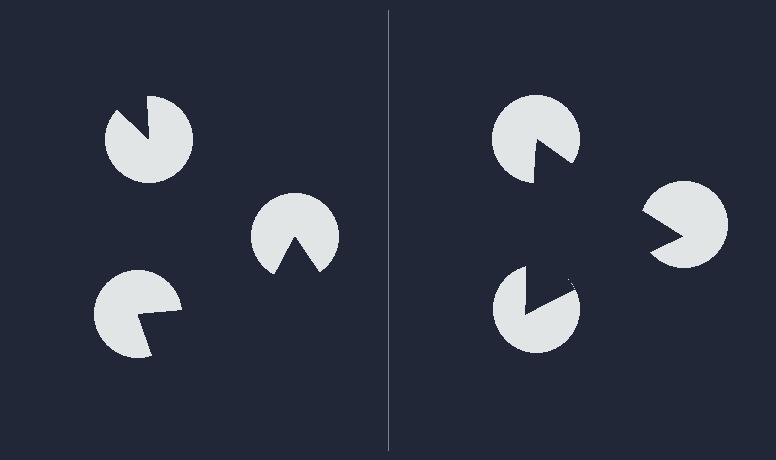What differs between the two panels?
The pac-man discs are positioned identically on both sides; only the wedge orientations differ. On the right they align to a triangle; on the left they are misaligned.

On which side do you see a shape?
An illusory triangle appears on the right side. On the left side the wedge cuts are rotated, so no coherent shape forms.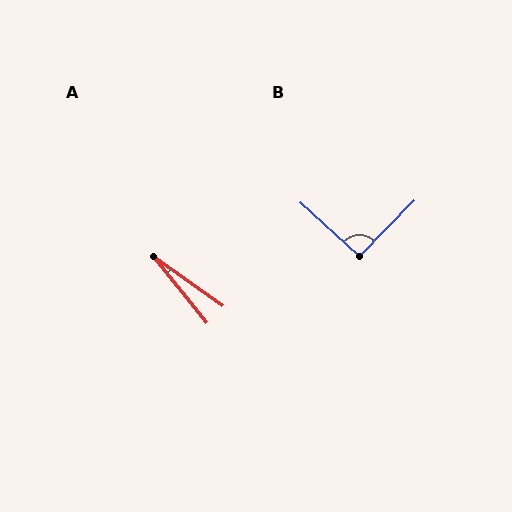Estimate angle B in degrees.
Approximately 92 degrees.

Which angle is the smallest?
A, at approximately 16 degrees.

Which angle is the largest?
B, at approximately 92 degrees.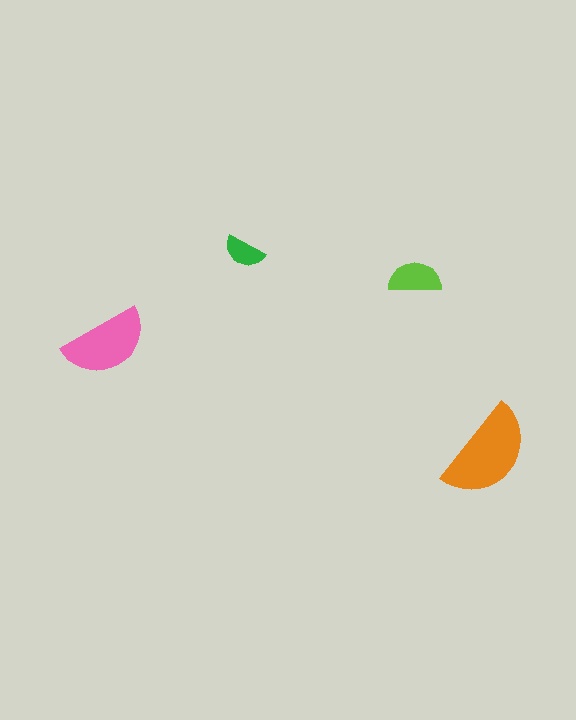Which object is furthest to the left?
The pink semicircle is leftmost.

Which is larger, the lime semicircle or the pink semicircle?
The pink one.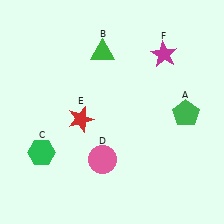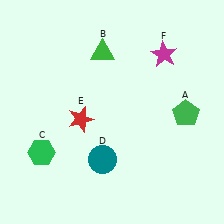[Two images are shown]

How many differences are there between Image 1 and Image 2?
There is 1 difference between the two images.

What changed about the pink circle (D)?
In Image 1, D is pink. In Image 2, it changed to teal.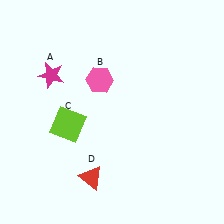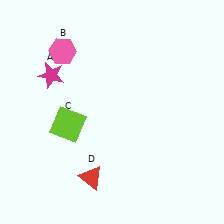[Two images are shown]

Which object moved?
The pink hexagon (B) moved left.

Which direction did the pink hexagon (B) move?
The pink hexagon (B) moved left.